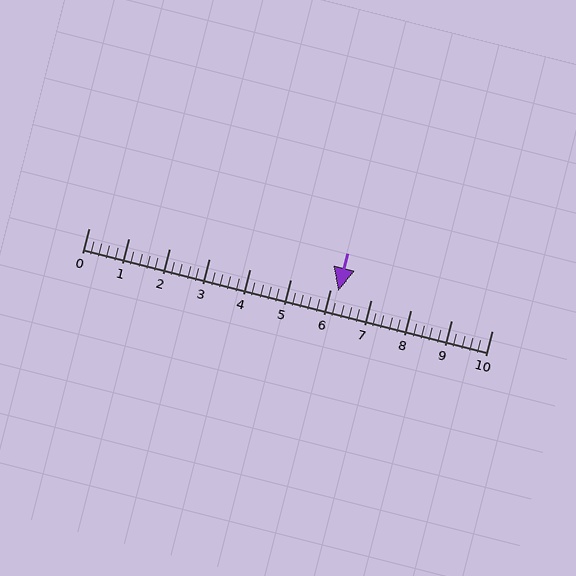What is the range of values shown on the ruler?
The ruler shows values from 0 to 10.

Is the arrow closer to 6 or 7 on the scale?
The arrow is closer to 6.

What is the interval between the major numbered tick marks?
The major tick marks are spaced 1 units apart.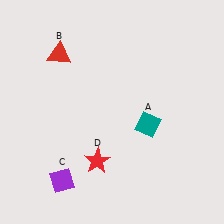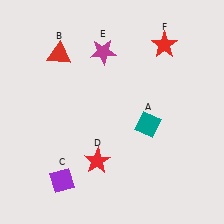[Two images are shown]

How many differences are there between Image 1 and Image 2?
There are 2 differences between the two images.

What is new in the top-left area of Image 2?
A magenta star (E) was added in the top-left area of Image 2.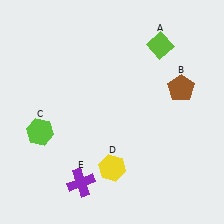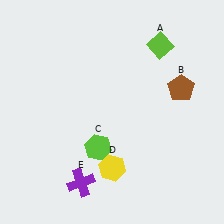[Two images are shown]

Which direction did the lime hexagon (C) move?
The lime hexagon (C) moved right.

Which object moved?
The lime hexagon (C) moved right.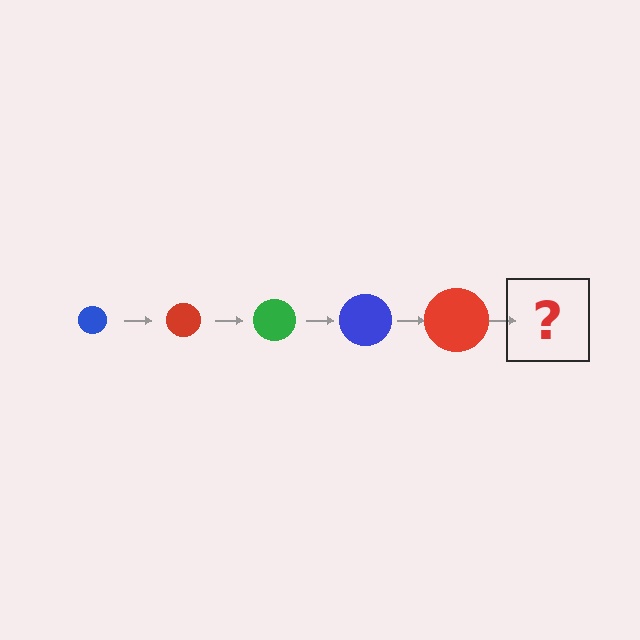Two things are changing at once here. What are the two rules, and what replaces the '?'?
The two rules are that the circle grows larger each step and the color cycles through blue, red, and green. The '?' should be a green circle, larger than the previous one.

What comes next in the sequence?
The next element should be a green circle, larger than the previous one.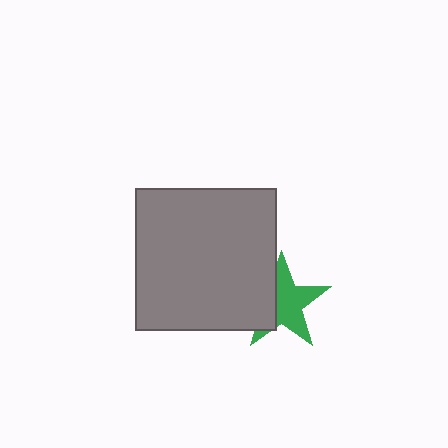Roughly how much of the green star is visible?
About half of it is visible (roughly 62%).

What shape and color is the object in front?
The object in front is a gray square.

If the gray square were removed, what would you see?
You would see the complete green star.